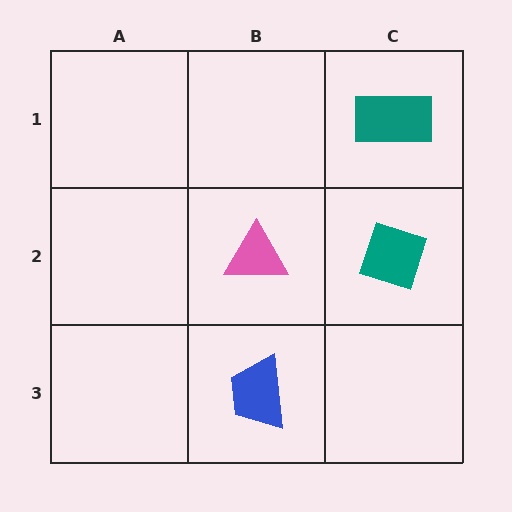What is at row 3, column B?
A blue trapezoid.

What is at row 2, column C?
A teal diamond.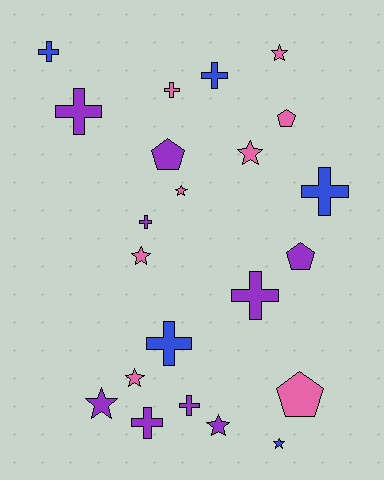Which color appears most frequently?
Purple, with 9 objects.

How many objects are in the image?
There are 22 objects.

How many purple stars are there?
There are 2 purple stars.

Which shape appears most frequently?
Cross, with 10 objects.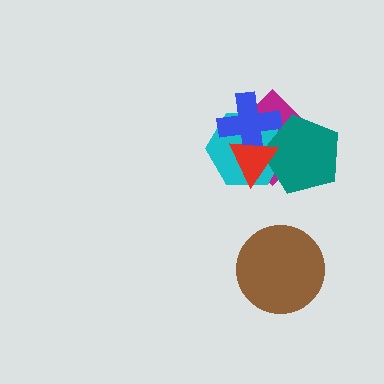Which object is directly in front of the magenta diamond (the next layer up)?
The cyan hexagon is directly in front of the magenta diamond.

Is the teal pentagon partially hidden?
Yes, it is partially covered by another shape.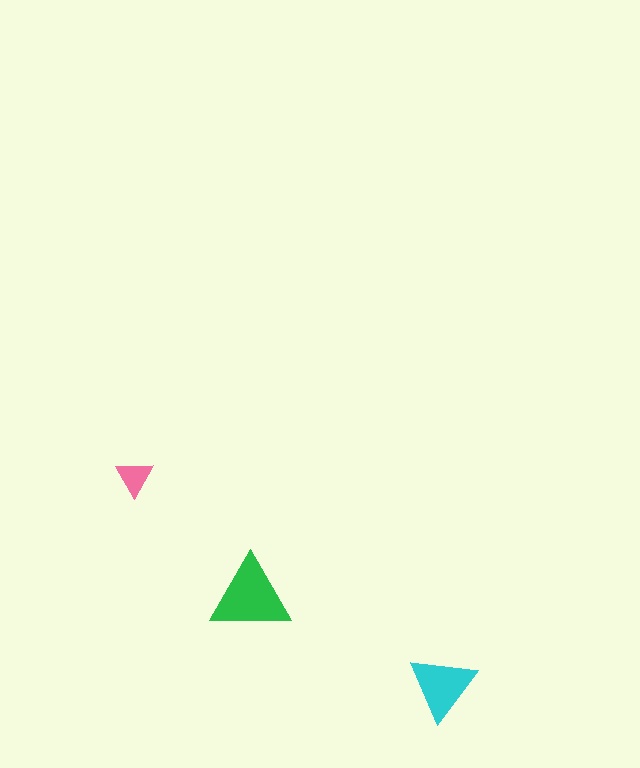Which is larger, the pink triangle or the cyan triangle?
The cyan one.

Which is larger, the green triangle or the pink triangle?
The green one.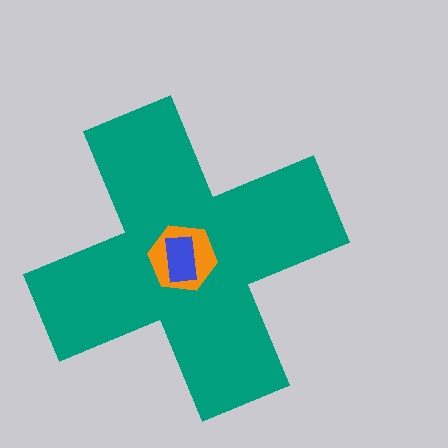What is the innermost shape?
The blue rectangle.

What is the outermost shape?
The teal cross.